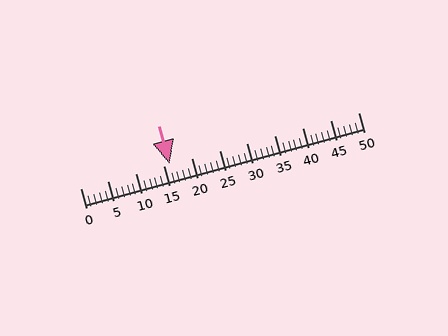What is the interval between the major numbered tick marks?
The major tick marks are spaced 5 units apart.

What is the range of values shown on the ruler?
The ruler shows values from 0 to 50.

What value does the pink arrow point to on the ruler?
The pink arrow points to approximately 16.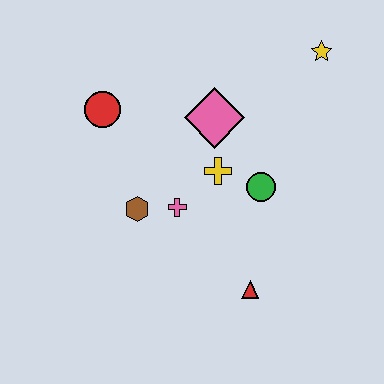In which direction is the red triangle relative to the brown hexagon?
The red triangle is to the right of the brown hexagon.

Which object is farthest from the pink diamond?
The red triangle is farthest from the pink diamond.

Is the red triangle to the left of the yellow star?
Yes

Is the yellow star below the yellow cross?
No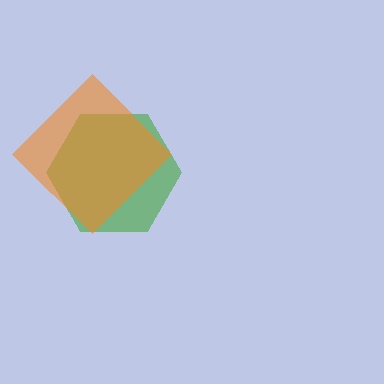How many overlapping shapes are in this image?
There are 2 overlapping shapes in the image.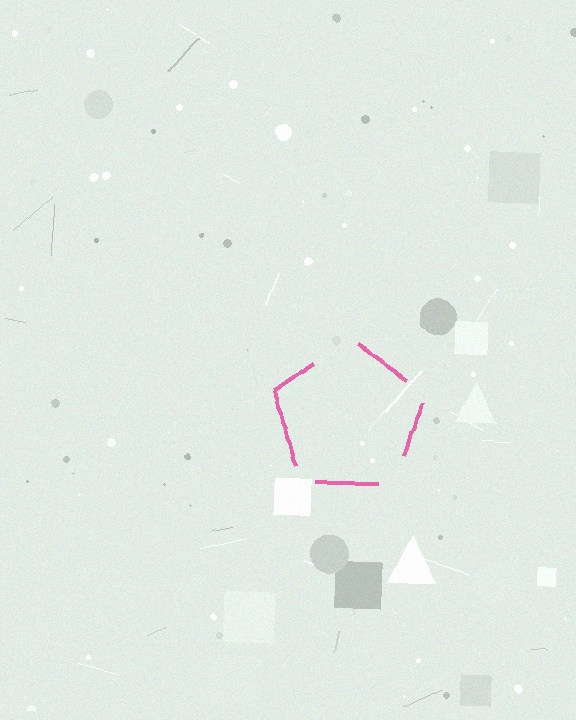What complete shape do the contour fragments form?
The contour fragments form a pentagon.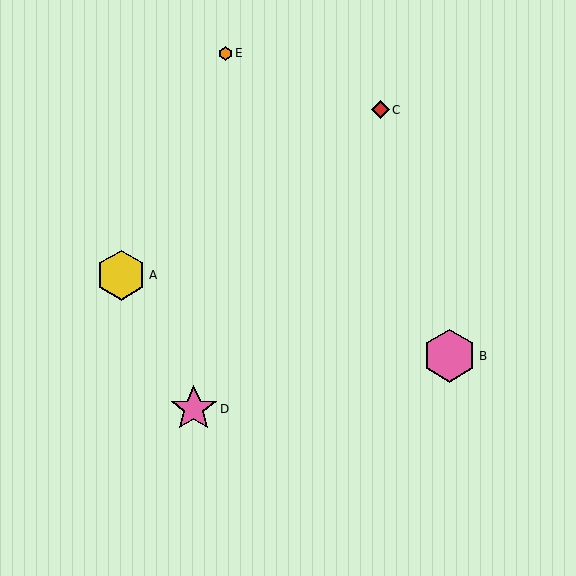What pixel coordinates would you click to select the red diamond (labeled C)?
Click at (380, 110) to select the red diamond C.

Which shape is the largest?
The pink hexagon (labeled B) is the largest.